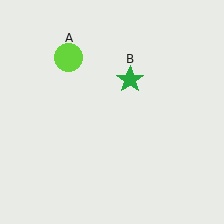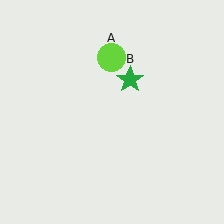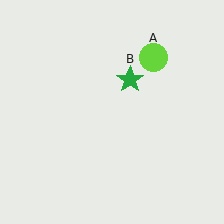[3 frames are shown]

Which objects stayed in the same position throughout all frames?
Green star (object B) remained stationary.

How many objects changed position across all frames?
1 object changed position: lime circle (object A).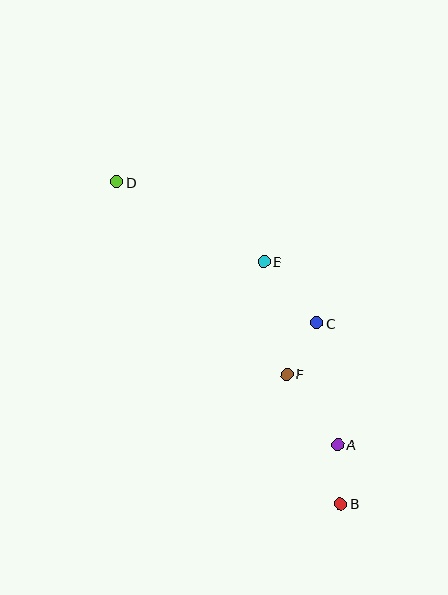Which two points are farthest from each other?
Points B and D are farthest from each other.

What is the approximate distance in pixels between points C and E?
The distance between C and E is approximately 81 pixels.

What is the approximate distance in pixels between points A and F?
The distance between A and F is approximately 87 pixels.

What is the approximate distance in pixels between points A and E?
The distance between A and E is approximately 198 pixels.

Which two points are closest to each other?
Points C and F are closest to each other.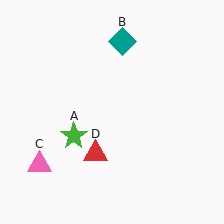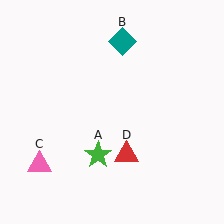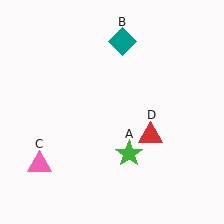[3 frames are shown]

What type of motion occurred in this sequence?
The green star (object A), red triangle (object D) rotated counterclockwise around the center of the scene.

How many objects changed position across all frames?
2 objects changed position: green star (object A), red triangle (object D).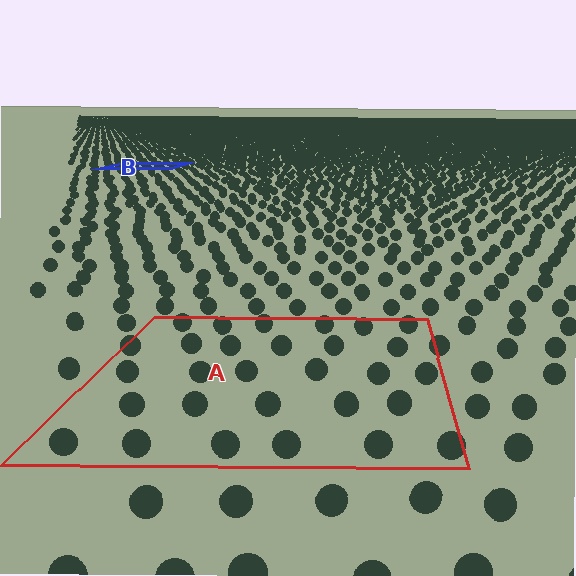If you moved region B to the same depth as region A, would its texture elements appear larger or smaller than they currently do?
They would appear larger. At a closer depth, the same texture elements are projected at a bigger on-screen size.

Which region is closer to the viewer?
Region A is closer. The texture elements there are larger and more spread out.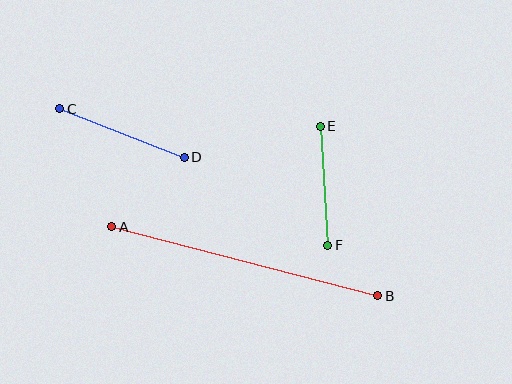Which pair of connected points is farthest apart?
Points A and B are farthest apart.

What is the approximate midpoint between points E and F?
The midpoint is at approximately (324, 186) pixels.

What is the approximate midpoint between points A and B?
The midpoint is at approximately (245, 261) pixels.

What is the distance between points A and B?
The distance is approximately 275 pixels.